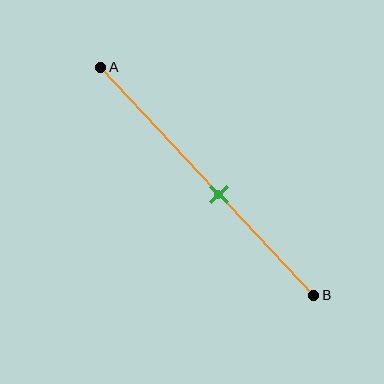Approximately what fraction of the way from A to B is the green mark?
The green mark is approximately 55% of the way from A to B.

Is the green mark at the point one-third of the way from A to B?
No, the mark is at about 55% from A, not at the 33% one-third point.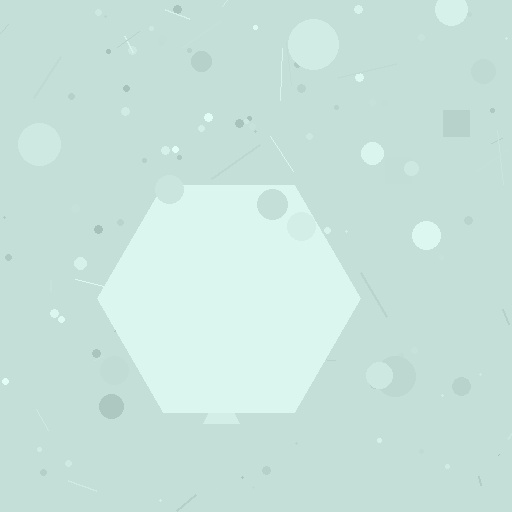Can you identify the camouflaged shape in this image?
The camouflaged shape is a hexagon.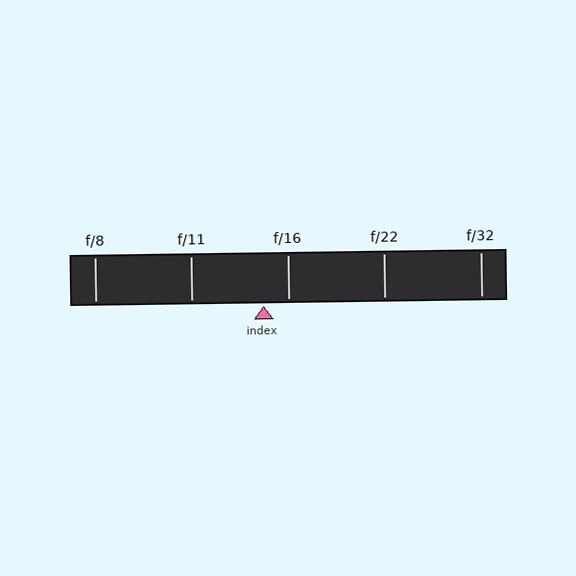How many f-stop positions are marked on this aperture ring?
There are 5 f-stop positions marked.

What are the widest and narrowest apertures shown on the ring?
The widest aperture shown is f/8 and the narrowest is f/32.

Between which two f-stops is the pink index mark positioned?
The index mark is between f/11 and f/16.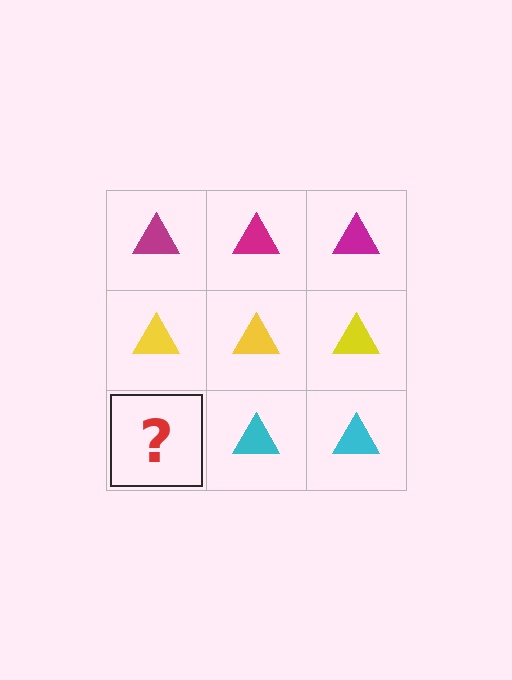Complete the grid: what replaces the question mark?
The question mark should be replaced with a cyan triangle.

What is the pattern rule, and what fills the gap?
The rule is that each row has a consistent color. The gap should be filled with a cyan triangle.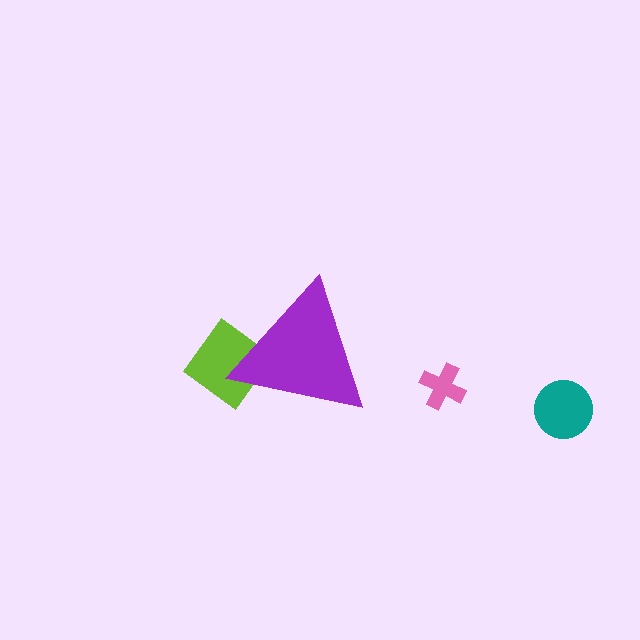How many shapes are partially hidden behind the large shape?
1 shape is partially hidden.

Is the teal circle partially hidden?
No, the teal circle is fully visible.